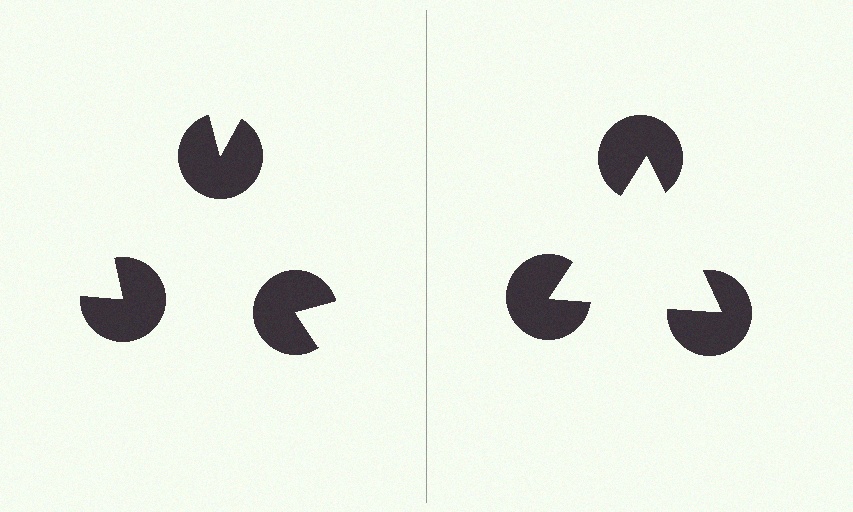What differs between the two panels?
The pac-man discs are positioned identically on both sides; only the wedge orientations differ. On the right they align to a triangle; on the left they are misaligned.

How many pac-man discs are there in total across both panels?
6 — 3 on each side.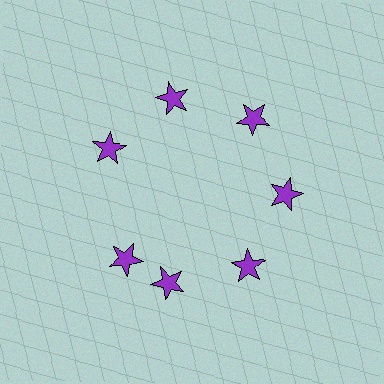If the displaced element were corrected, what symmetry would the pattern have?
It would have 7-fold rotational symmetry — the pattern would map onto itself every 51 degrees.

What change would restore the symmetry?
The symmetry would be restored by rotating it back into even spacing with its neighbors so that all 7 stars sit at equal angles and equal distance from the center.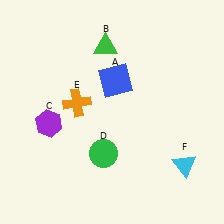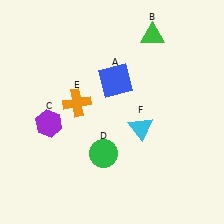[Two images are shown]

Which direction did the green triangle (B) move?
The green triangle (B) moved right.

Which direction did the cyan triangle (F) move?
The cyan triangle (F) moved left.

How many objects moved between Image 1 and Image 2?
2 objects moved between the two images.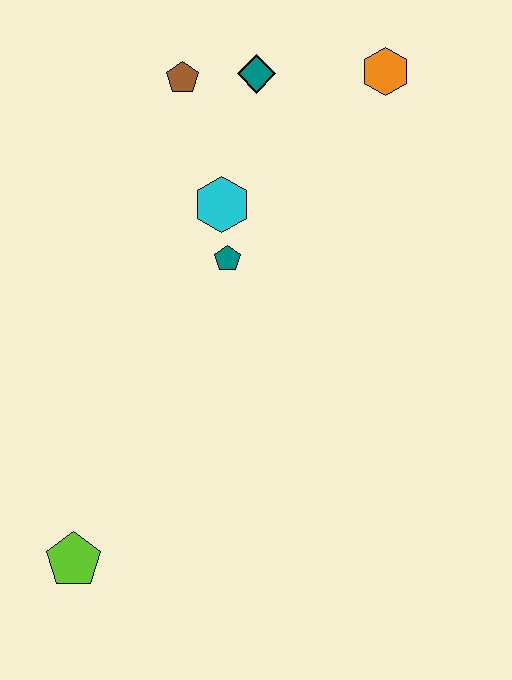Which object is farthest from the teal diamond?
The lime pentagon is farthest from the teal diamond.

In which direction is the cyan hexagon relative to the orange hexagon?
The cyan hexagon is to the left of the orange hexagon.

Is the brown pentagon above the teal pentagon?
Yes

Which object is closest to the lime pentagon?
The teal pentagon is closest to the lime pentagon.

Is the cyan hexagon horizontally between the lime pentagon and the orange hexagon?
Yes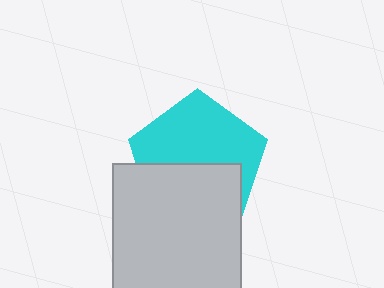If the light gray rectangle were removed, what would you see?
You would see the complete cyan pentagon.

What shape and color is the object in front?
The object in front is a light gray rectangle.